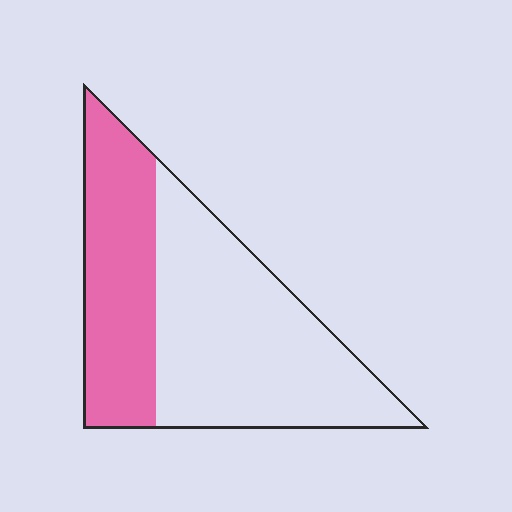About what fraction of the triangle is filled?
About three eighths (3/8).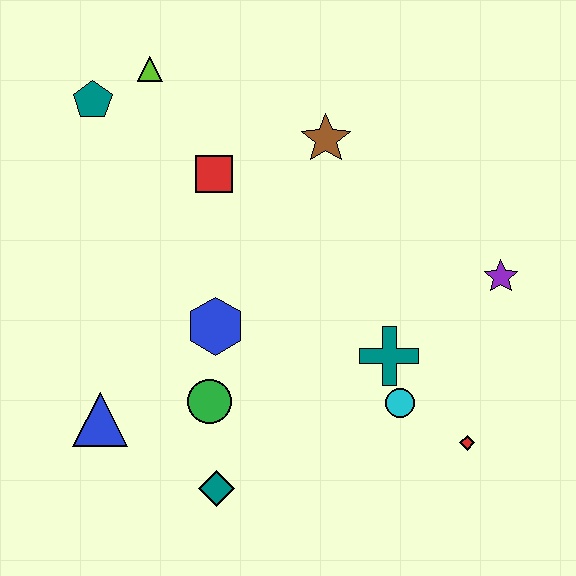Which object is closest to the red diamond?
The cyan circle is closest to the red diamond.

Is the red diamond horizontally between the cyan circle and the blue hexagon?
No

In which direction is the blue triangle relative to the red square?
The blue triangle is below the red square.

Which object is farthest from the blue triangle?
The purple star is farthest from the blue triangle.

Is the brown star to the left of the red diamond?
Yes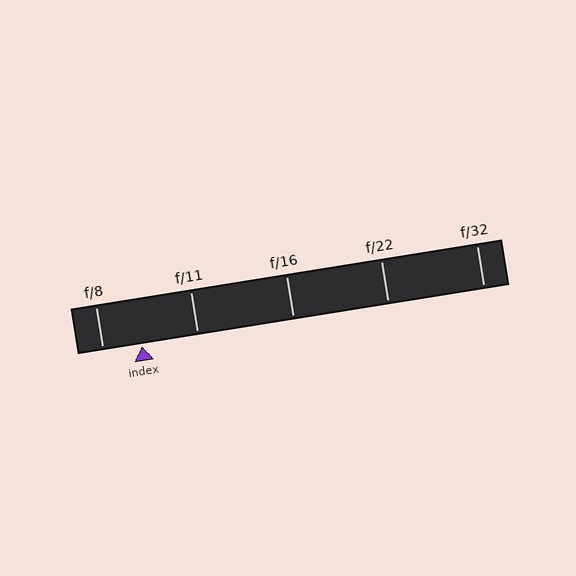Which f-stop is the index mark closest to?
The index mark is closest to f/8.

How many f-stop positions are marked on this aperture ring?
There are 5 f-stop positions marked.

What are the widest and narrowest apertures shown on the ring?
The widest aperture shown is f/8 and the narrowest is f/32.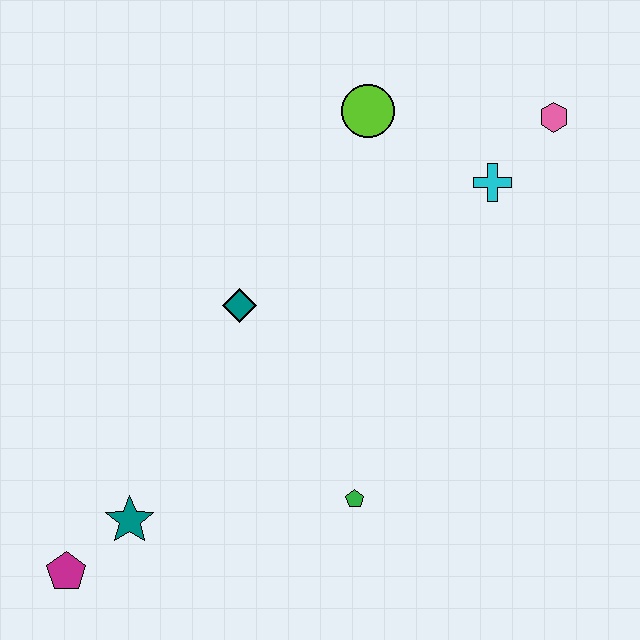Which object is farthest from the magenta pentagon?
The pink hexagon is farthest from the magenta pentagon.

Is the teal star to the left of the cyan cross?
Yes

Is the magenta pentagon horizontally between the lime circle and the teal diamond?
No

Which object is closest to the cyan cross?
The pink hexagon is closest to the cyan cross.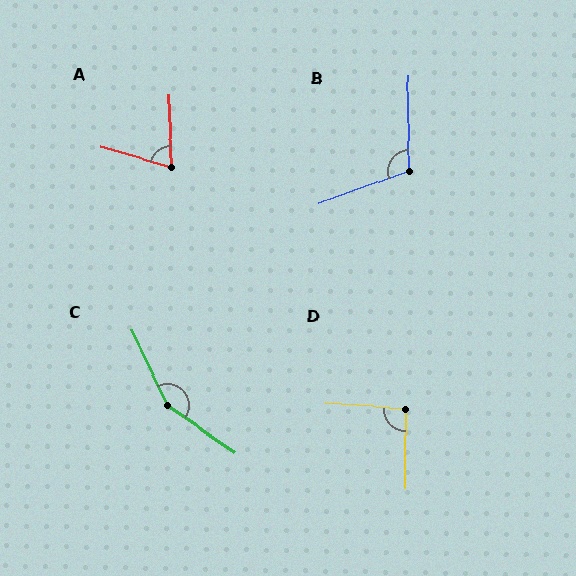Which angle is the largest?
C, at approximately 150 degrees.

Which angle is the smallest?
A, at approximately 72 degrees.